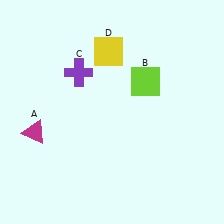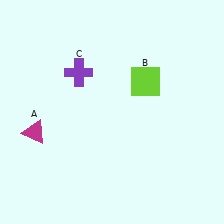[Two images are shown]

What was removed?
The yellow square (D) was removed in Image 2.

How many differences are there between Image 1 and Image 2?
There is 1 difference between the two images.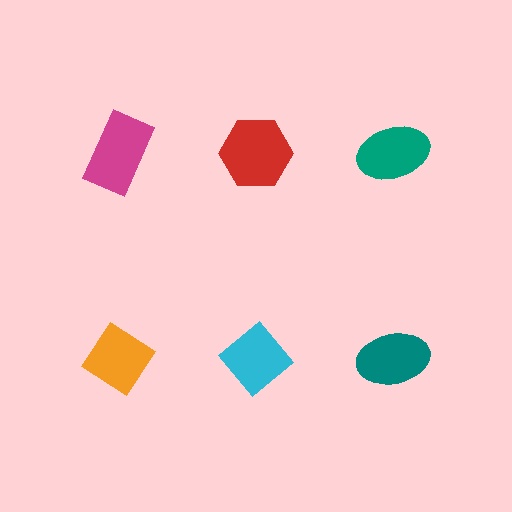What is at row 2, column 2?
A cyan diamond.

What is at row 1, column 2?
A red hexagon.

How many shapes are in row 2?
3 shapes.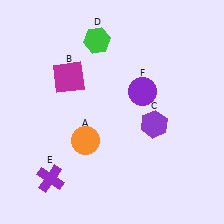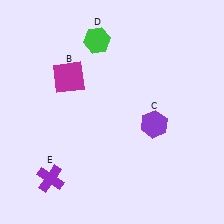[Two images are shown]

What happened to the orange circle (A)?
The orange circle (A) was removed in Image 2. It was in the bottom-left area of Image 1.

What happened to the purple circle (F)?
The purple circle (F) was removed in Image 2. It was in the top-right area of Image 1.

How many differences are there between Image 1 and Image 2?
There are 2 differences between the two images.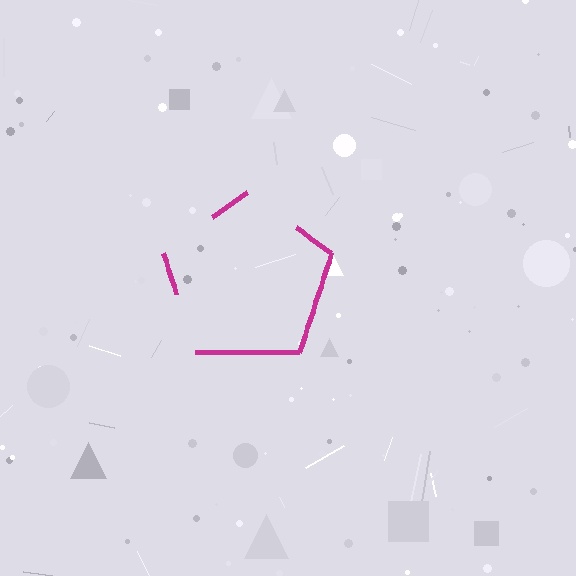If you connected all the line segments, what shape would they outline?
They would outline a pentagon.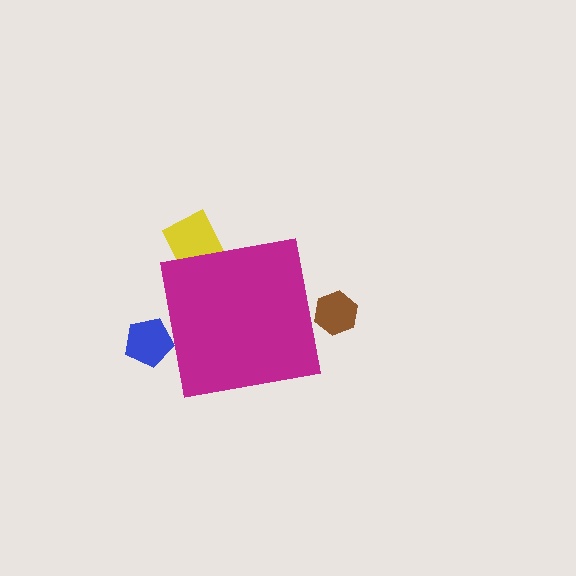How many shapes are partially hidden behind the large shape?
3 shapes are partially hidden.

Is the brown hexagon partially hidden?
Yes, the brown hexagon is partially hidden behind the magenta square.